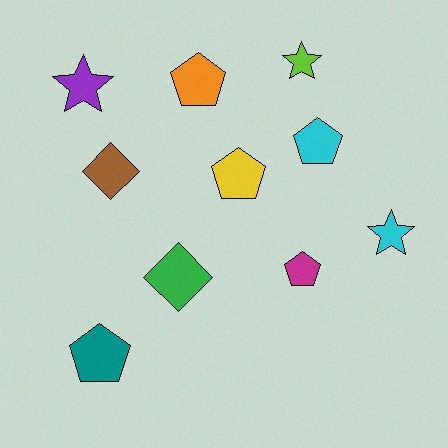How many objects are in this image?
There are 10 objects.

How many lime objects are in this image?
There is 1 lime object.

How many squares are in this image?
There are no squares.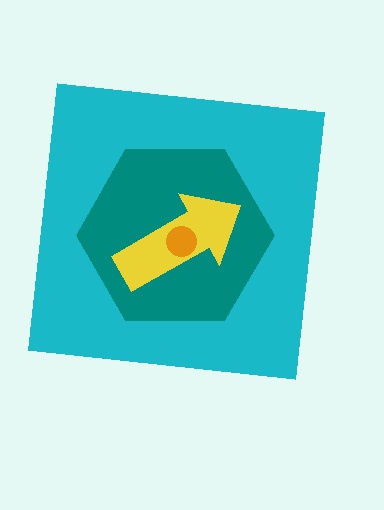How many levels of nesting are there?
4.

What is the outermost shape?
The cyan square.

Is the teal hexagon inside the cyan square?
Yes.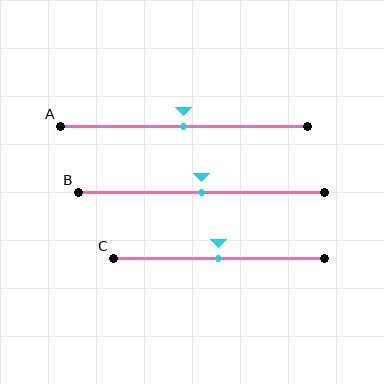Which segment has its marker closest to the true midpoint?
Segment A has its marker closest to the true midpoint.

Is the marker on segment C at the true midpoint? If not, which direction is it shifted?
Yes, the marker on segment C is at the true midpoint.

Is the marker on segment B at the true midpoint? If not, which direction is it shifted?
Yes, the marker on segment B is at the true midpoint.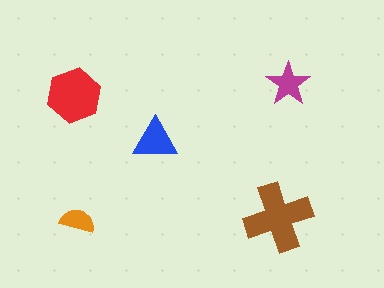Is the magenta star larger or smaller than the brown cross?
Smaller.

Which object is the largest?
The brown cross.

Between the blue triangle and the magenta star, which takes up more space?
The blue triangle.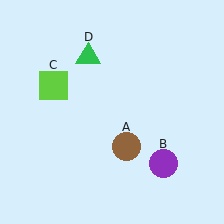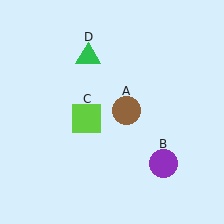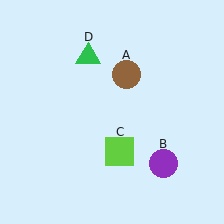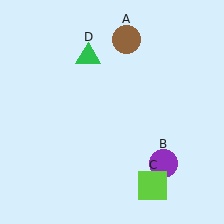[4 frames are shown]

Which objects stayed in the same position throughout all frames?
Purple circle (object B) and green triangle (object D) remained stationary.